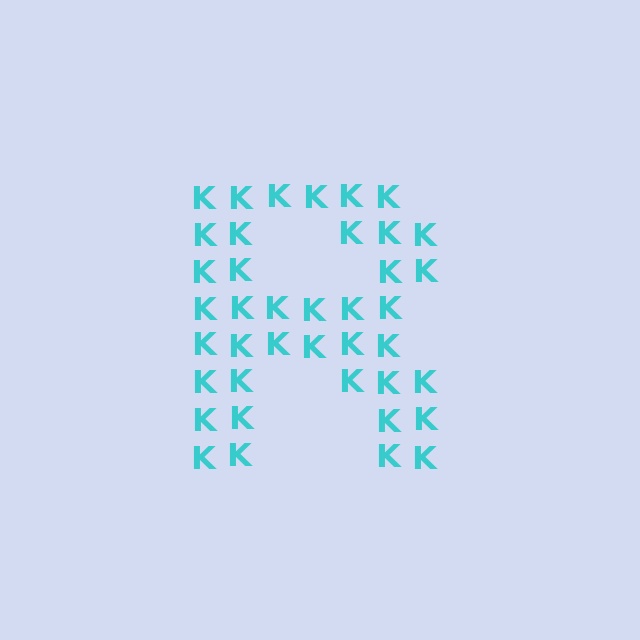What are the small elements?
The small elements are letter K's.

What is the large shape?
The large shape is the letter R.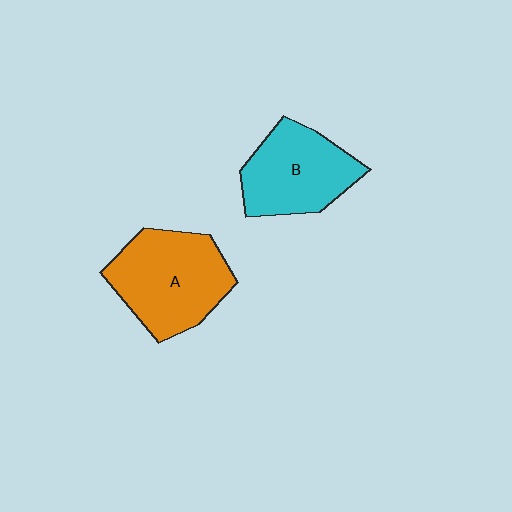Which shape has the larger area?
Shape A (orange).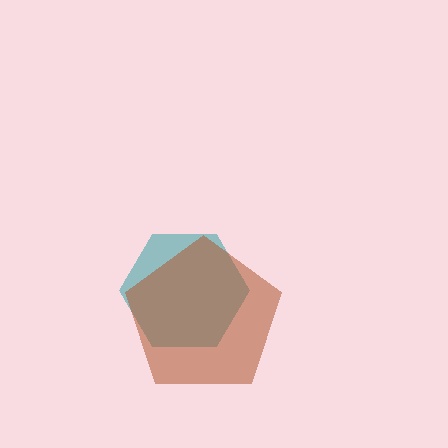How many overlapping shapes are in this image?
There are 2 overlapping shapes in the image.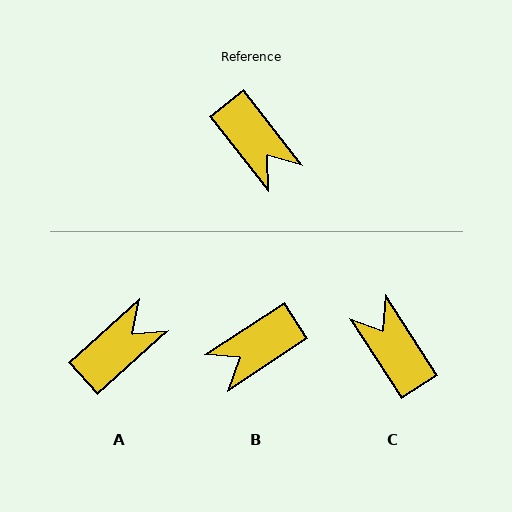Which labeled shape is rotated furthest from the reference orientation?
C, about 175 degrees away.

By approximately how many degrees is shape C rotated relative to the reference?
Approximately 175 degrees counter-clockwise.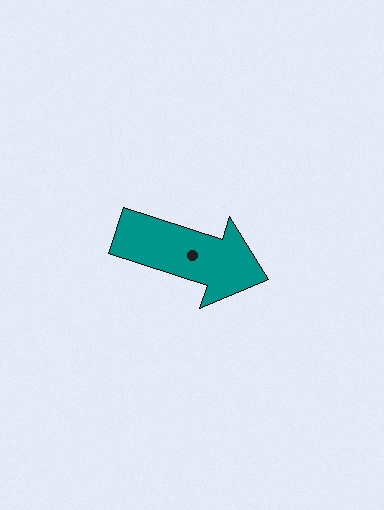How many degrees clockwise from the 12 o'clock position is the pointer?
Approximately 108 degrees.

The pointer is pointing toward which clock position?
Roughly 4 o'clock.